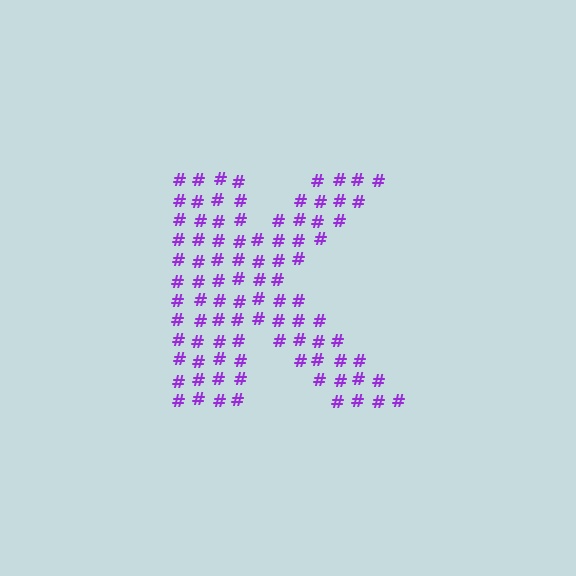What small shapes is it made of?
It is made of small hash symbols.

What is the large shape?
The large shape is the letter K.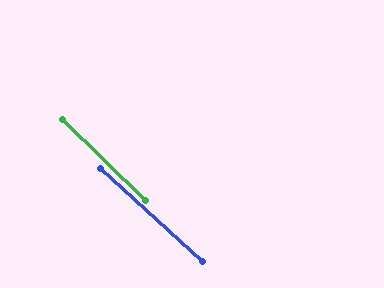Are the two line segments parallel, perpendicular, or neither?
Parallel — their directions differ by only 1.6°.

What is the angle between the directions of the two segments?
Approximately 2 degrees.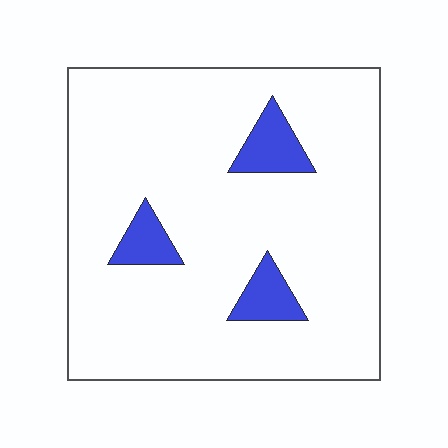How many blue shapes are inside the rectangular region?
3.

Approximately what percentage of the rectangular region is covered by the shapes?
Approximately 10%.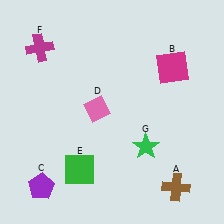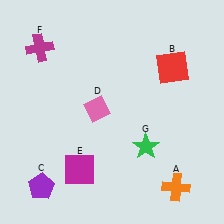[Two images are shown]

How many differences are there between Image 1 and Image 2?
There are 3 differences between the two images.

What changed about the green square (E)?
In Image 1, E is green. In Image 2, it changed to magenta.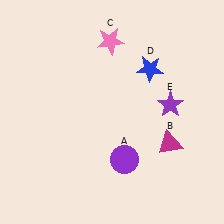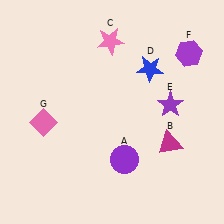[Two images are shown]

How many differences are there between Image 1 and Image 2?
There are 2 differences between the two images.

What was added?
A purple hexagon (F), a pink diamond (G) were added in Image 2.